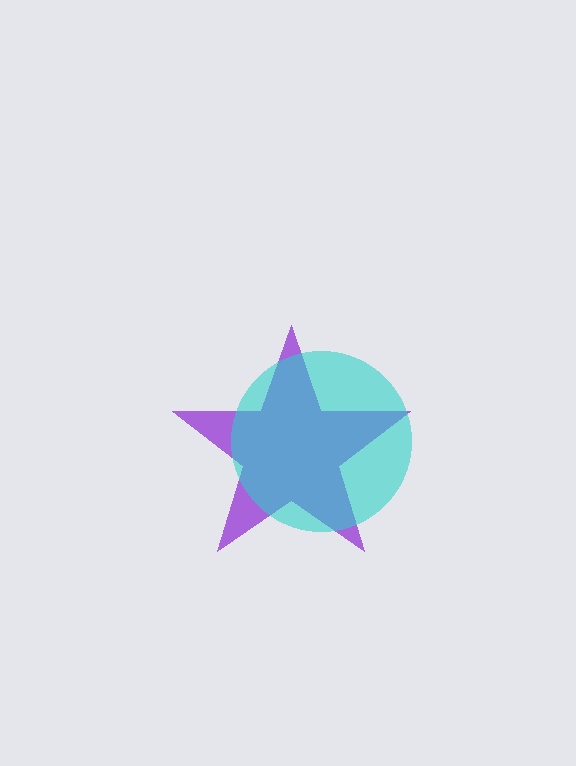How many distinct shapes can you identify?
There are 2 distinct shapes: a purple star, a cyan circle.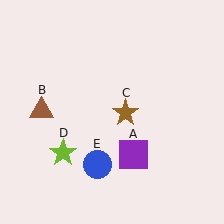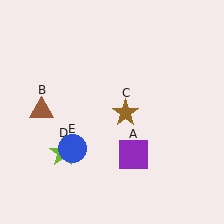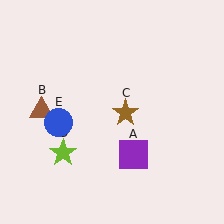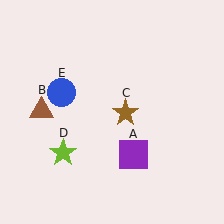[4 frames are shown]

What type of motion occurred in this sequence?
The blue circle (object E) rotated clockwise around the center of the scene.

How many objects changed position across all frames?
1 object changed position: blue circle (object E).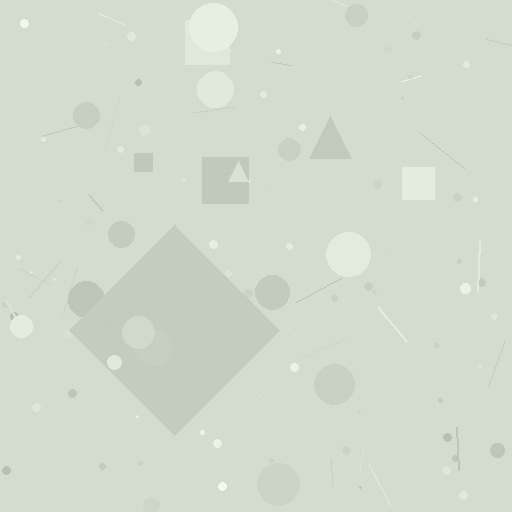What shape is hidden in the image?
A diamond is hidden in the image.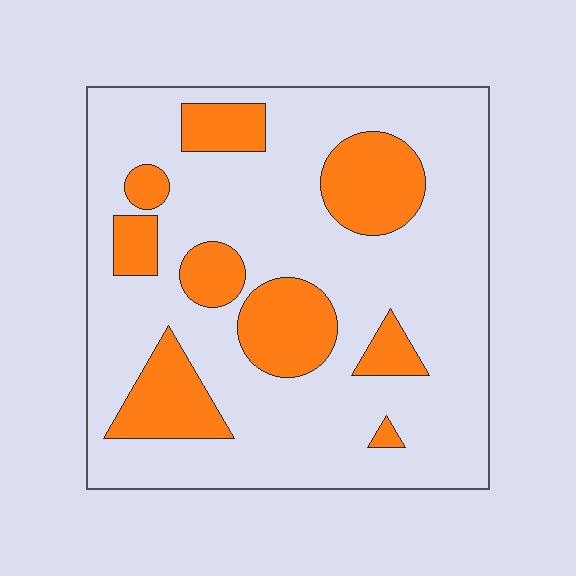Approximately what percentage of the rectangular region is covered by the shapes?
Approximately 25%.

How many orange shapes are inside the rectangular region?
9.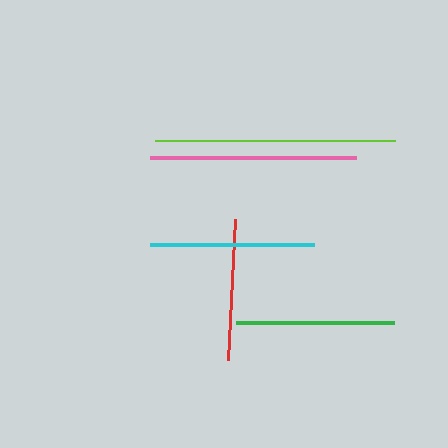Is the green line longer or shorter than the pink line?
The pink line is longer than the green line.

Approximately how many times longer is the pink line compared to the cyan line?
The pink line is approximately 1.3 times the length of the cyan line.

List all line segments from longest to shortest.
From longest to shortest: lime, pink, cyan, green, red.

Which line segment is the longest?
The lime line is the longest at approximately 240 pixels.